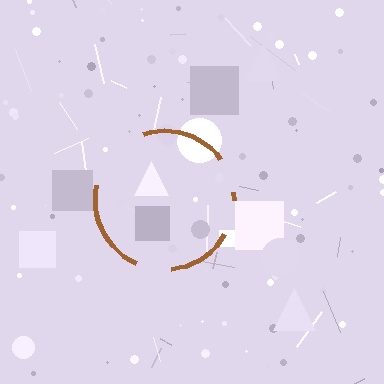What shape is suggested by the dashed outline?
The dashed outline suggests a circle.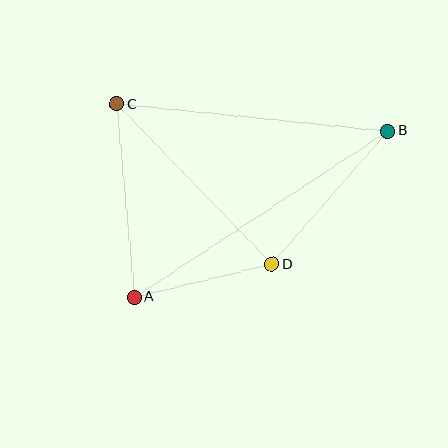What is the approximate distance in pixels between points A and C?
The distance between A and C is approximately 194 pixels.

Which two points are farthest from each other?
Points A and B are farthest from each other.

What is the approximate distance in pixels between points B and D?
The distance between B and D is approximately 177 pixels.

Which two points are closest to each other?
Points A and D are closest to each other.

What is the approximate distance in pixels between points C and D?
The distance between C and D is approximately 223 pixels.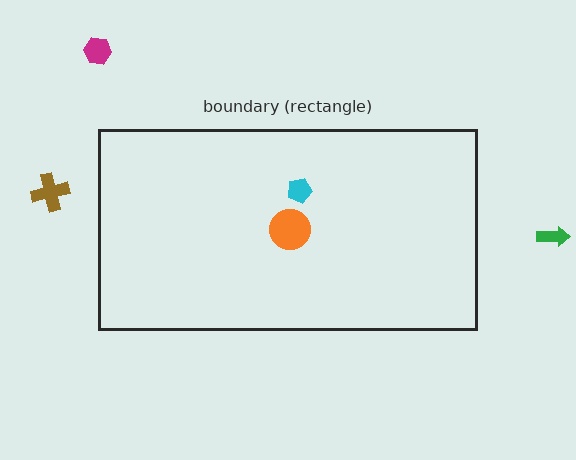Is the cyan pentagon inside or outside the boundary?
Inside.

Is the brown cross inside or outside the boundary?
Outside.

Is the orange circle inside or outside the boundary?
Inside.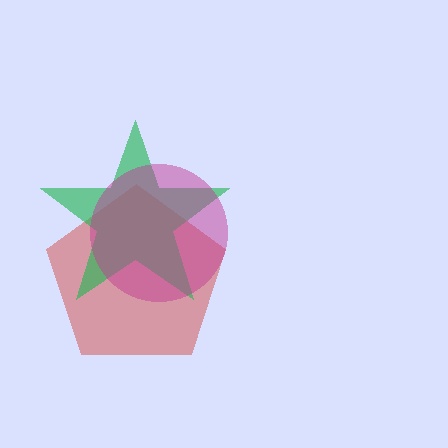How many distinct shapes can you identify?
There are 3 distinct shapes: a red pentagon, a green star, a magenta circle.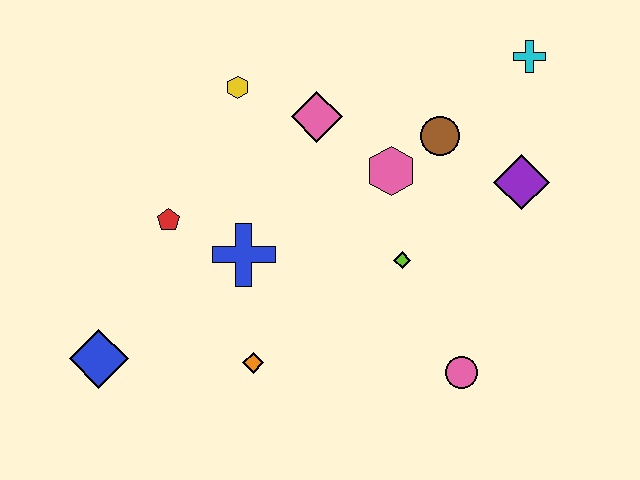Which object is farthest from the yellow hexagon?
The pink circle is farthest from the yellow hexagon.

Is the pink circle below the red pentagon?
Yes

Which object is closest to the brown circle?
The pink hexagon is closest to the brown circle.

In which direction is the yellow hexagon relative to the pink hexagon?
The yellow hexagon is to the left of the pink hexagon.